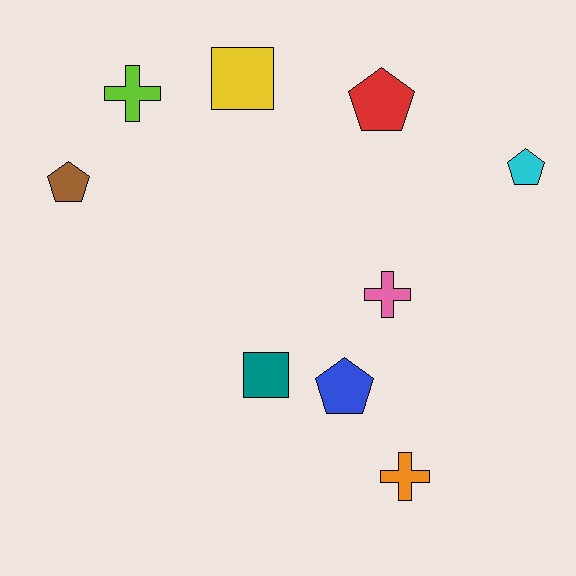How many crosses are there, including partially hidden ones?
There are 3 crosses.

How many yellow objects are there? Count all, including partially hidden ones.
There is 1 yellow object.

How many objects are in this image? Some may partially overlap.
There are 9 objects.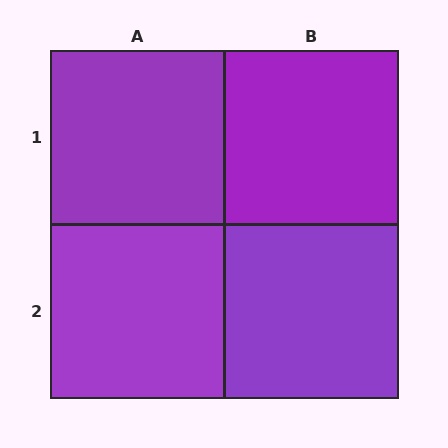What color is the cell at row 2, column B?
Purple.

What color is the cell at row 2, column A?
Purple.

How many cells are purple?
4 cells are purple.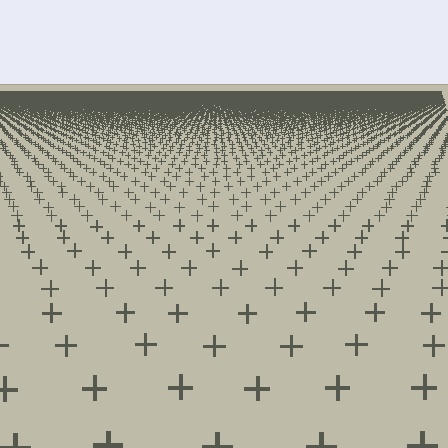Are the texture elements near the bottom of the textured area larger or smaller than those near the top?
Larger. Near the bottom, elements are closer to the viewer and appear at a bigger on-screen size.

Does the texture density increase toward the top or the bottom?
Density increases toward the top.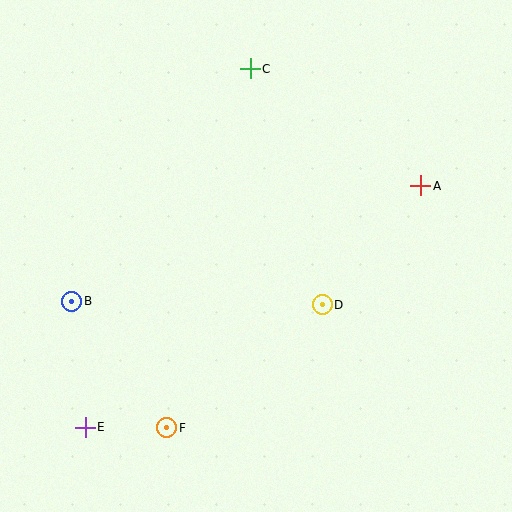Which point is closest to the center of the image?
Point D at (322, 305) is closest to the center.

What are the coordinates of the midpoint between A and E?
The midpoint between A and E is at (253, 306).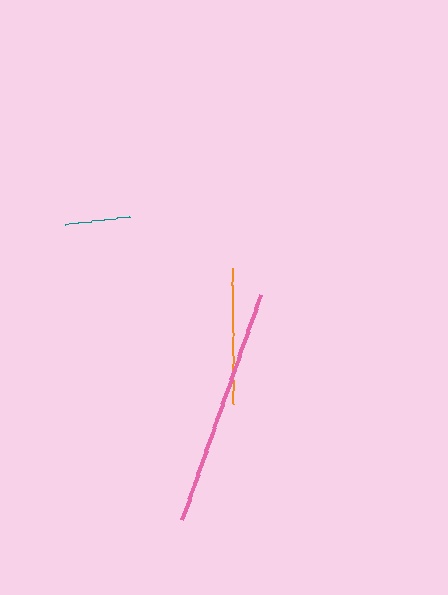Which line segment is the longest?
The pink line is the longest at approximately 238 pixels.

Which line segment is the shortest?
The teal line is the shortest at approximately 65 pixels.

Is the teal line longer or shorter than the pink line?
The pink line is longer than the teal line.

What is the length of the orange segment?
The orange segment is approximately 136 pixels long.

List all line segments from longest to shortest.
From longest to shortest: pink, orange, teal.